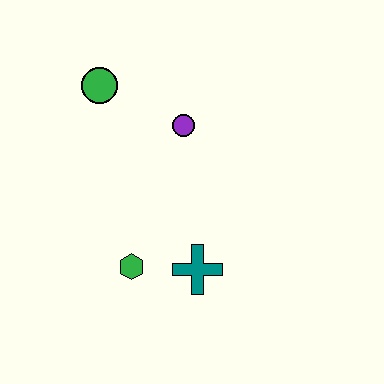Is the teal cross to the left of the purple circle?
No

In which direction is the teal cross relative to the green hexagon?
The teal cross is to the right of the green hexagon.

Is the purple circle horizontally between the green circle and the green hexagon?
No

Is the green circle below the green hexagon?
No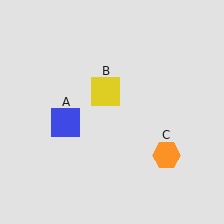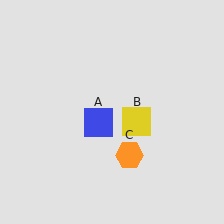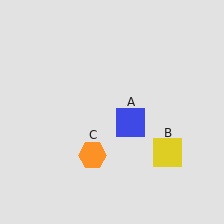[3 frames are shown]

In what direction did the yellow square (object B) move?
The yellow square (object B) moved down and to the right.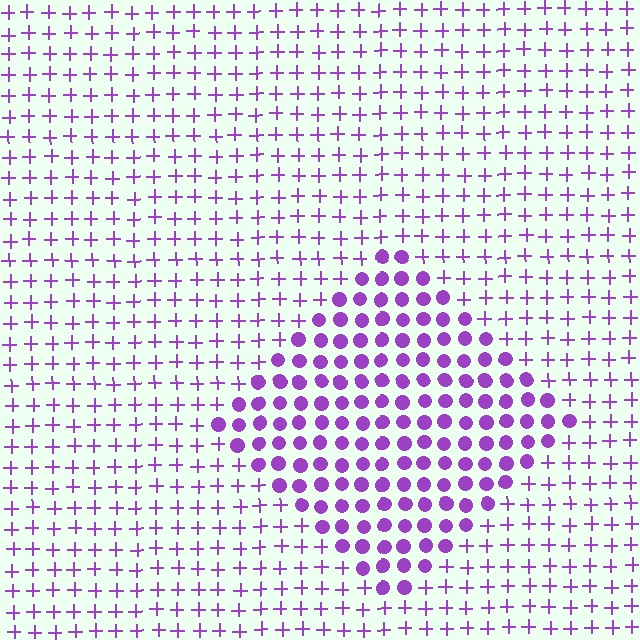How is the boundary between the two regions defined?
The boundary is defined by a change in element shape: circles inside vs. plus signs outside. All elements share the same color and spacing.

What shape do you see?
I see a diamond.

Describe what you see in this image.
The image is filled with small purple elements arranged in a uniform grid. A diamond-shaped region contains circles, while the surrounding area contains plus signs. The boundary is defined purely by the change in element shape.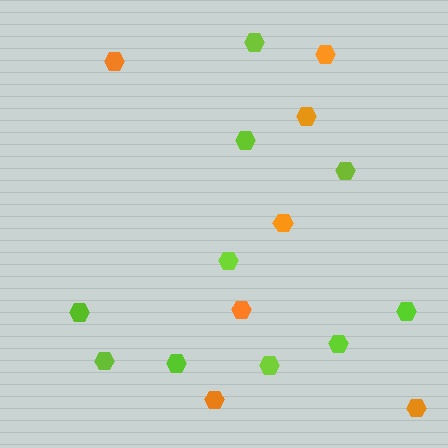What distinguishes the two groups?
There are 2 groups: one group of orange hexagons (7) and one group of lime hexagons (10).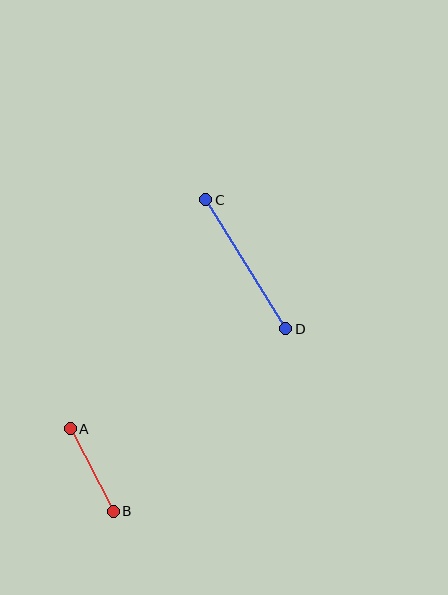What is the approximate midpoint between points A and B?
The midpoint is at approximately (92, 470) pixels.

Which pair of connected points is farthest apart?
Points C and D are farthest apart.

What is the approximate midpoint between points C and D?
The midpoint is at approximately (246, 264) pixels.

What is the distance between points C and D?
The distance is approximately 152 pixels.